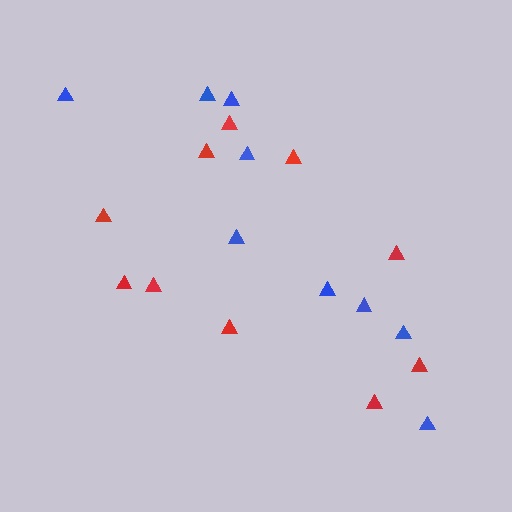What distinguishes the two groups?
There are 2 groups: one group of blue triangles (9) and one group of red triangles (10).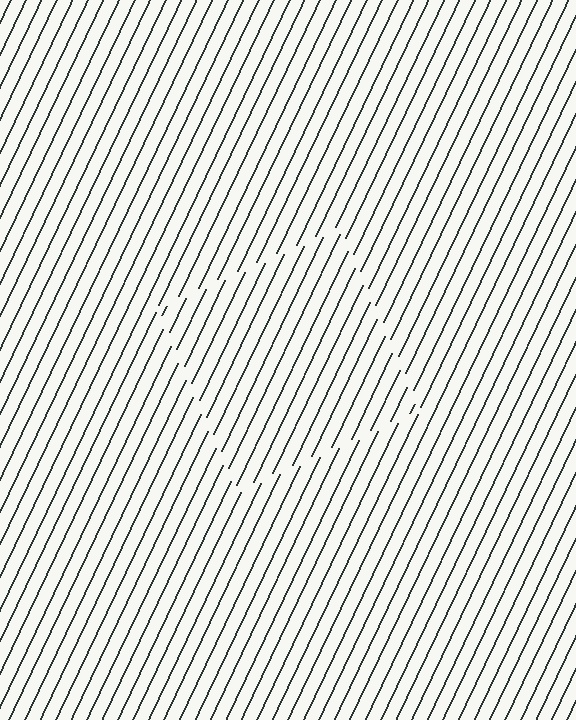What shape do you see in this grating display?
An illusory square. The interior of the shape contains the same grating, shifted by half a period — the contour is defined by the phase discontinuity where line-ends from the inner and outer gratings abut.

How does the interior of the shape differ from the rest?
The interior of the shape contains the same grating, shifted by half a period — the contour is defined by the phase discontinuity where line-ends from the inner and outer gratings abut.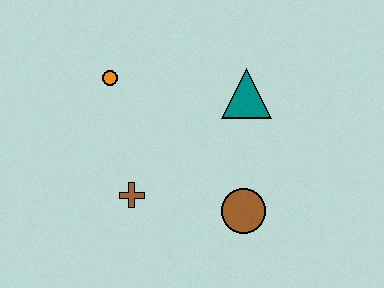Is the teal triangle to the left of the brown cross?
No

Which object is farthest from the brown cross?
The teal triangle is farthest from the brown cross.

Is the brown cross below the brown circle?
No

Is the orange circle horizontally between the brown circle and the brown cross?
No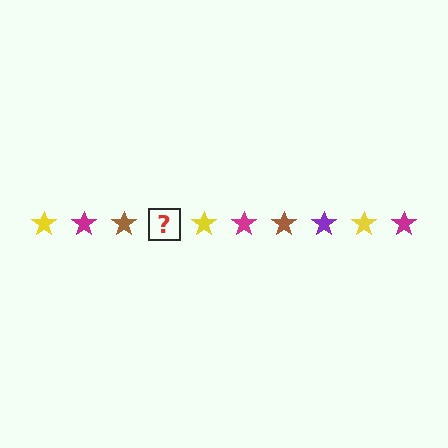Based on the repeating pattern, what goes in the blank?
The blank should be a purple star.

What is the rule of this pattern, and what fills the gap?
The rule is that the pattern cycles through yellow, magenta, brown, purple stars. The gap should be filled with a purple star.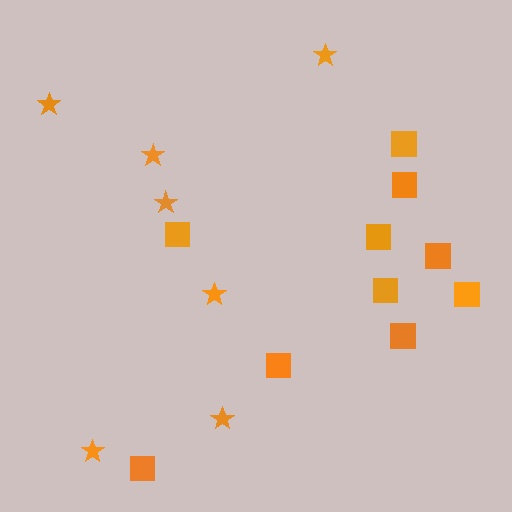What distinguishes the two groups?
There are 2 groups: one group of stars (7) and one group of squares (10).